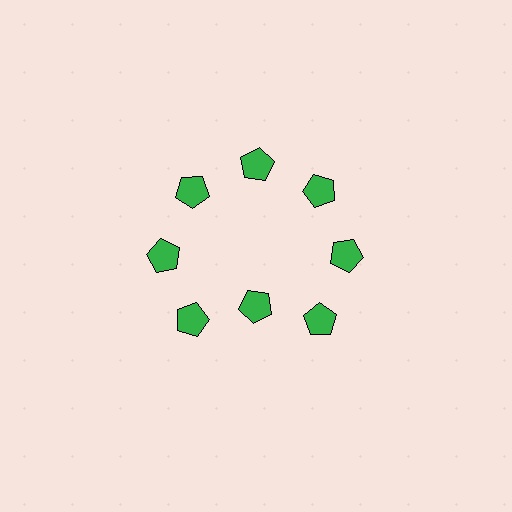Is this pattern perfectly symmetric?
No. The 8 green pentagons are arranged in a ring, but one element near the 6 o'clock position is pulled inward toward the center, breaking the 8-fold rotational symmetry.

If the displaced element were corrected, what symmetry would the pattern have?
It would have 8-fold rotational symmetry — the pattern would map onto itself every 45 degrees.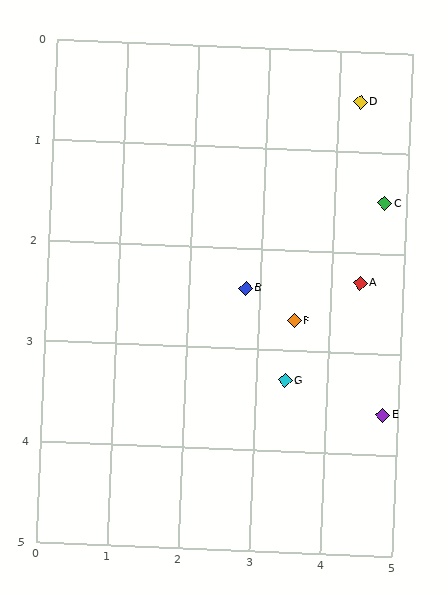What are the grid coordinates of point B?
Point B is at approximately (2.8, 2.4).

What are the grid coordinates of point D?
Point D is at approximately (4.3, 0.5).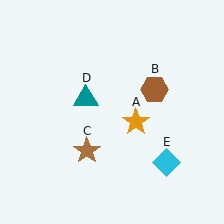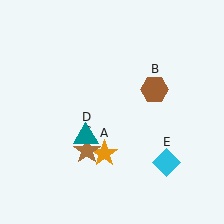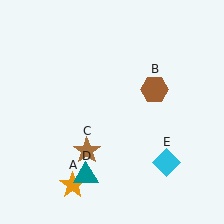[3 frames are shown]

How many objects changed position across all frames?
2 objects changed position: orange star (object A), teal triangle (object D).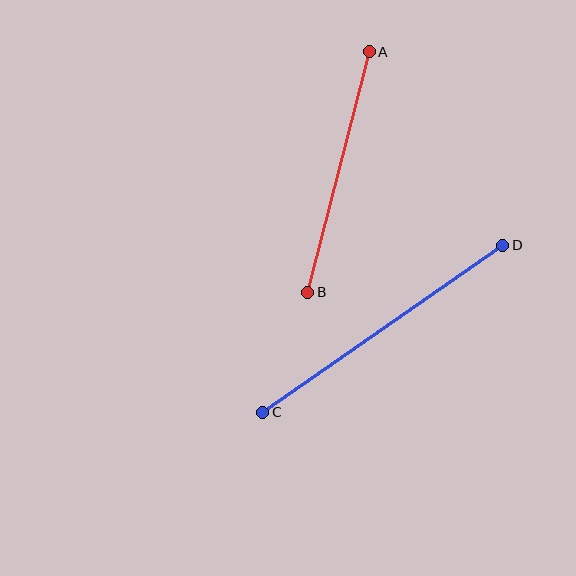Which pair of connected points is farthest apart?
Points C and D are farthest apart.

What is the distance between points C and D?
The distance is approximately 292 pixels.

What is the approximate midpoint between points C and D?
The midpoint is at approximately (383, 329) pixels.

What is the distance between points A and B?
The distance is approximately 248 pixels.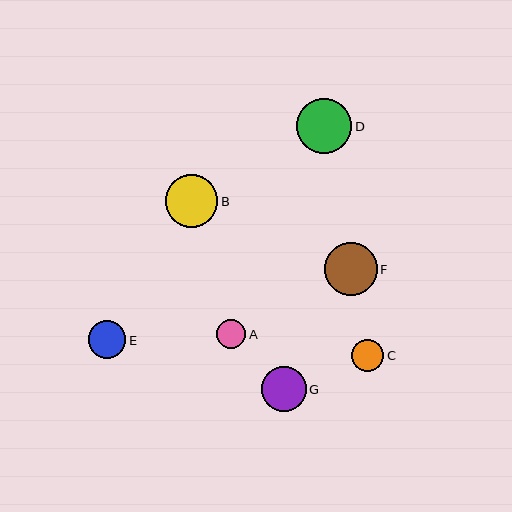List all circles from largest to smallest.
From largest to smallest: D, F, B, G, E, C, A.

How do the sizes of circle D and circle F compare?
Circle D and circle F are approximately the same size.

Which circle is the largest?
Circle D is the largest with a size of approximately 56 pixels.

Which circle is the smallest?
Circle A is the smallest with a size of approximately 29 pixels.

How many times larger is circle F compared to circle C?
Circle F is approximately 1.7 times the size of circle C.